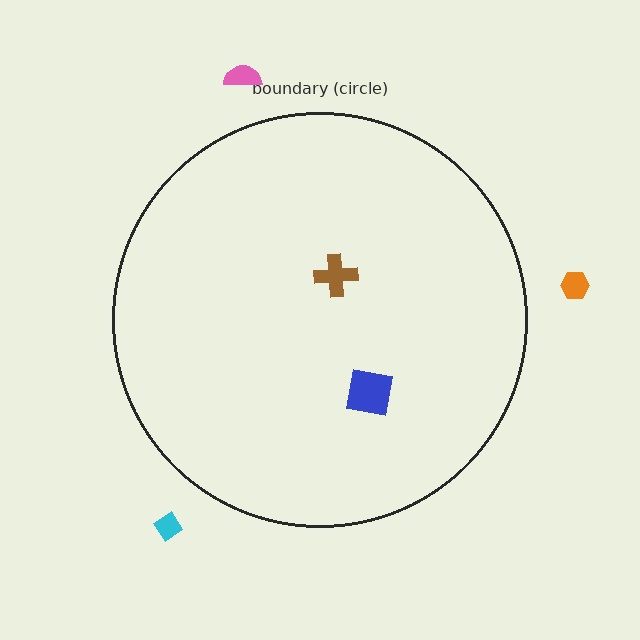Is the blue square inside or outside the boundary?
Inside.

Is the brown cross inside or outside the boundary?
Inside.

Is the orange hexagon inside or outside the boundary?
Outside.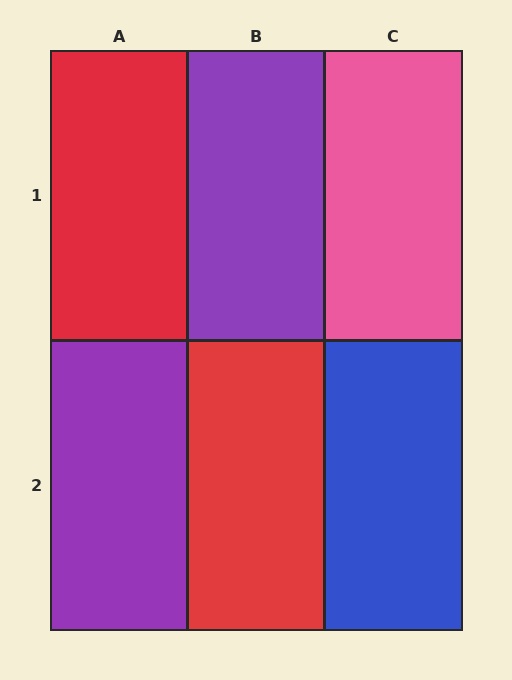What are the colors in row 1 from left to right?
Red, purple, pink.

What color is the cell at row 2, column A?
Purple.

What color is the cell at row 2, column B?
Red.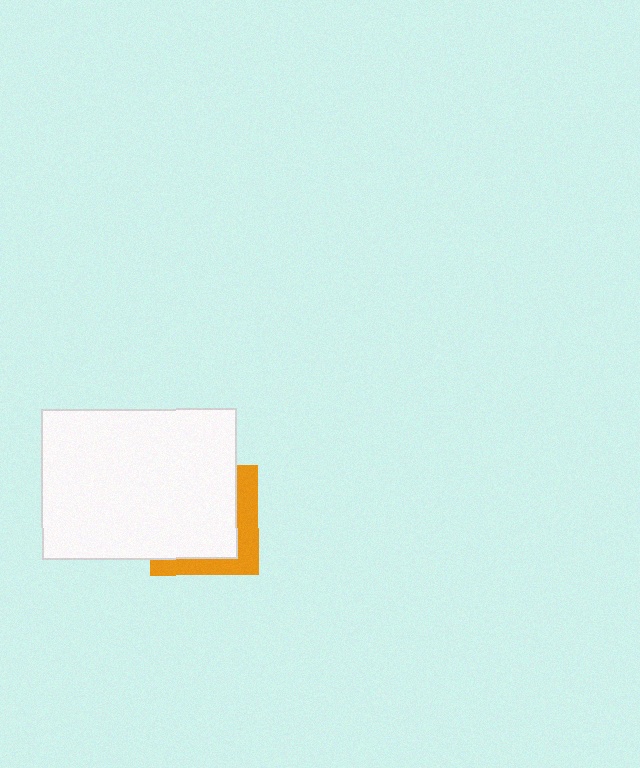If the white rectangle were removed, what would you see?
You would see the complete orange square.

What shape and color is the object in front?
The object in front is a white rectangle.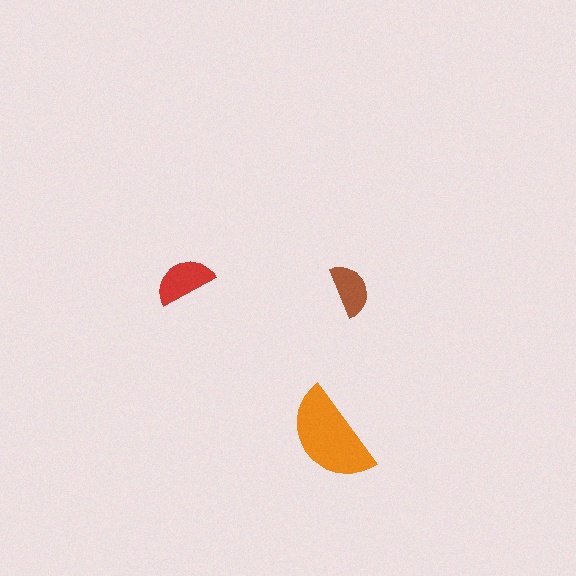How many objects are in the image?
There are 3 objects in the image.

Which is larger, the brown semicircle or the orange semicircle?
The orange one.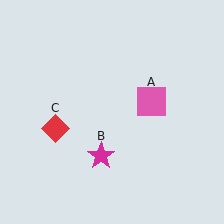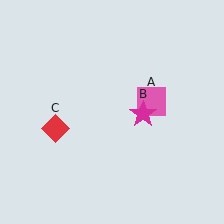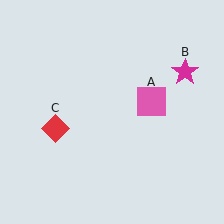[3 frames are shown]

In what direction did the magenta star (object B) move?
The magenta star (object B) moved up and to the right.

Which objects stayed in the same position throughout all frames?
Pink square (object A) and red diamond (object C) remained stationary.